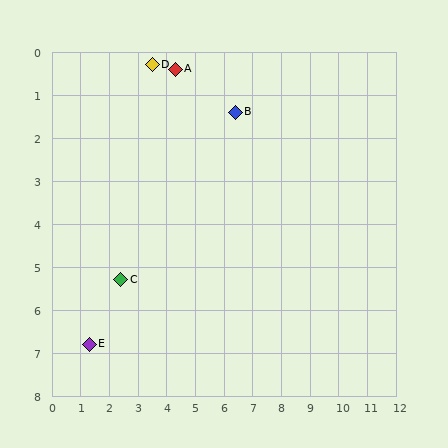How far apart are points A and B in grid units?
Points A and B are about 2.3 grid units apart.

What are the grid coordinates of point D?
Point D is at approximately (3.5, 0.3).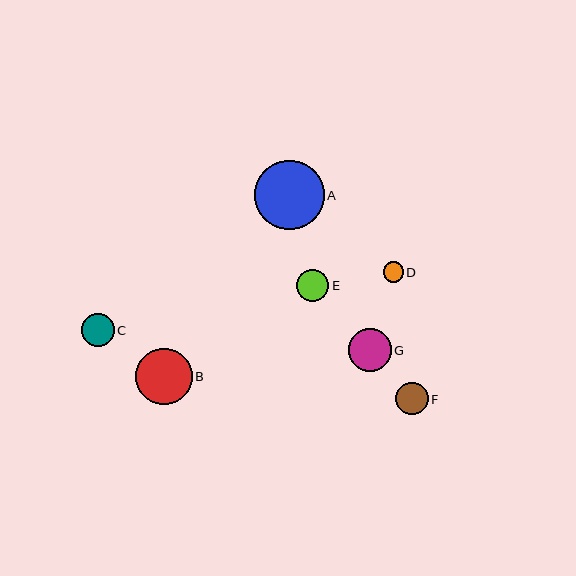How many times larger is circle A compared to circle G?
Circle A is approximately 1.6 times the size of circle G.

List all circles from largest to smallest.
From largest to smallest: A, B, G, C, F, E, D.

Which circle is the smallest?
Circle D is the smallest with a size of approximately 20 pixels.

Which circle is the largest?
Circle A is the largest with a size of approximately 70 pixels.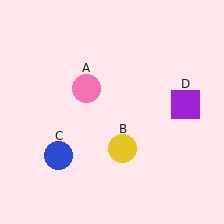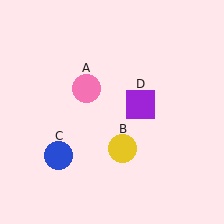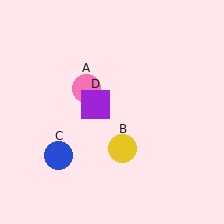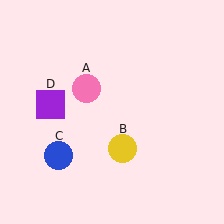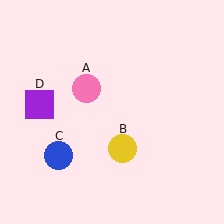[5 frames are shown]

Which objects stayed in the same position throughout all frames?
Pink circle (object A) and yellow circle (object B) and blue circle (object C) remained stationary.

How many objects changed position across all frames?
1 object changed position: purple square (object D).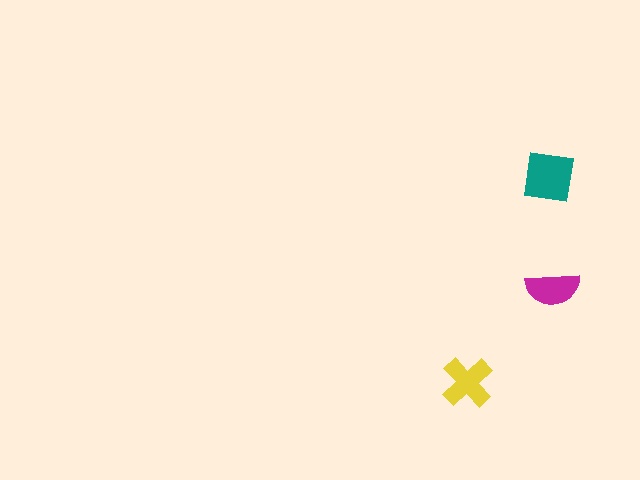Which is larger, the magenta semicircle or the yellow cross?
The yellow cross.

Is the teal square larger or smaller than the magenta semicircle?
Larger.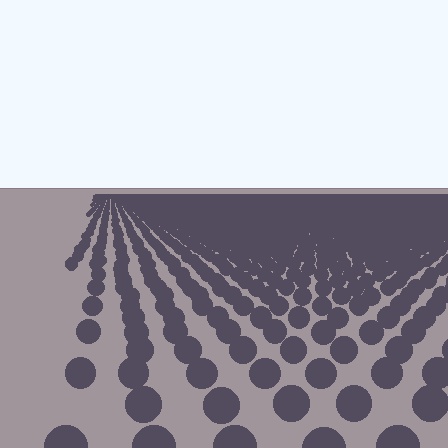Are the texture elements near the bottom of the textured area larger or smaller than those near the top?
Larger. Near the bottom, elements are closer to the viewer and appear at a bigger on-screen size.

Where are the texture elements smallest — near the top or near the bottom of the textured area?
Near the top.